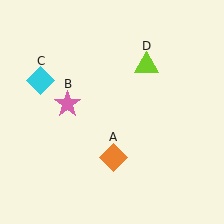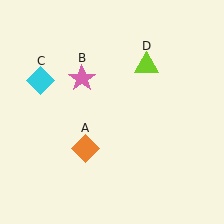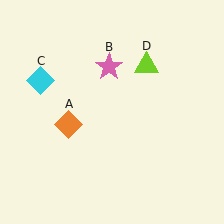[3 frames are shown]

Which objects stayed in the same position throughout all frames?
Cyan diamond (object C) and lime triangle (object D) remained stationary.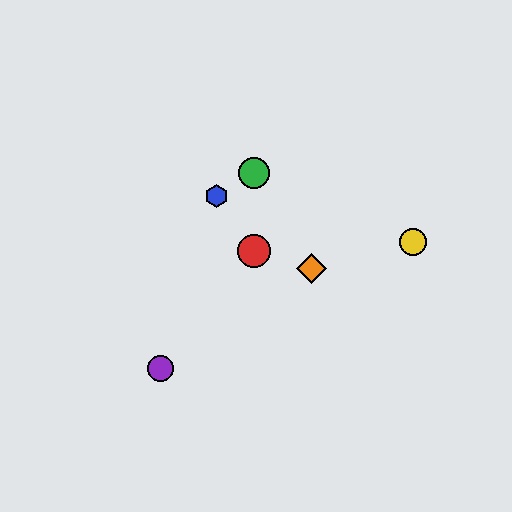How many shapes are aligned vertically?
2 shapes (the red circle, the green circle) are aligned vertically.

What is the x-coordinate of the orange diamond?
The orange diamond is at x≈311.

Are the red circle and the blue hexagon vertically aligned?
No, the red circle is at x≈254 and the blue hexagon is at x≈216.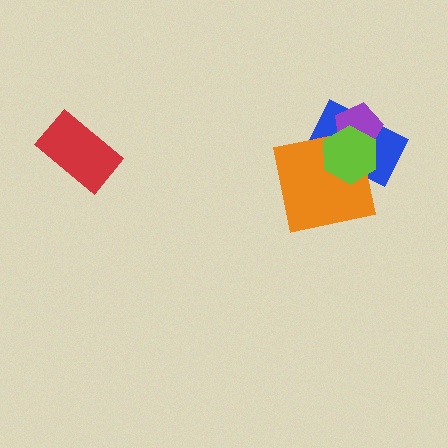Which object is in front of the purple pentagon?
The lime hexagon is in front of the purple pentagon.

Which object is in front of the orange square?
The lime hexagon is in front of the orange square.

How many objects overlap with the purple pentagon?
2 objects overlap with the purple pentagon.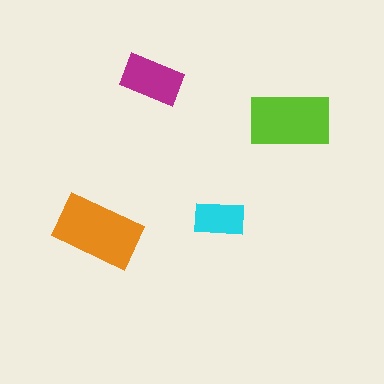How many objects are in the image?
There are 4 objects in the image.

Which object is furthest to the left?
The orange rectangle is leftmost.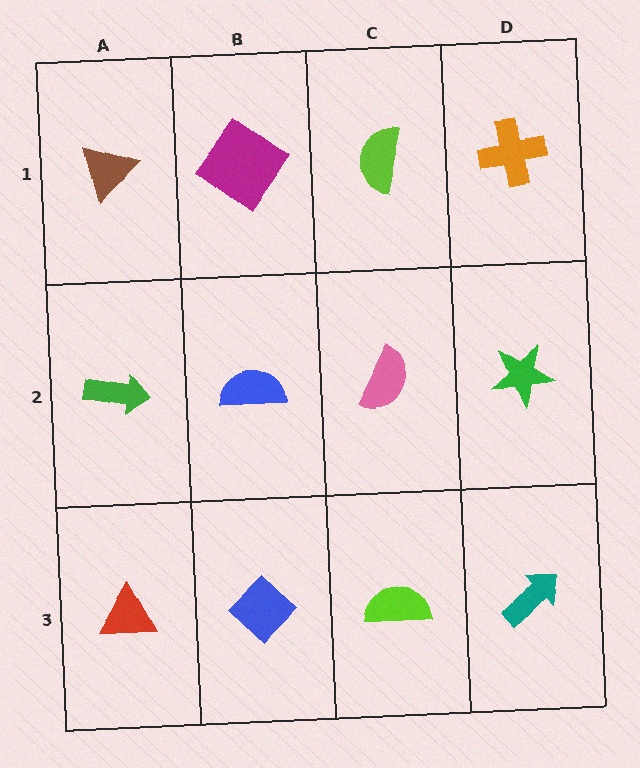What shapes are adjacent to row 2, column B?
A magenta diamond (row 1, column B), a blue diamond (row 3, column B), a green arrow (row 2, column A), a pink semicircle (row 2, column C).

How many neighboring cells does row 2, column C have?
4.